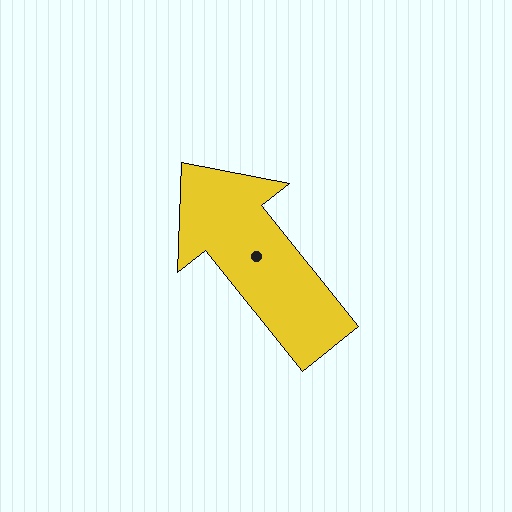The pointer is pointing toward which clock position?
Roughly 11 o'clock.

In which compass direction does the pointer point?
Northwest.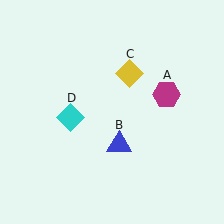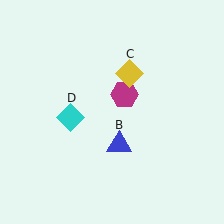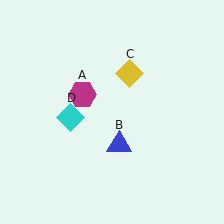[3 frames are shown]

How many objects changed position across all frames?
1 object changed position: magenta hexagon (object A).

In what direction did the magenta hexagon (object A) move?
The magenta hexagon (object A) moved left.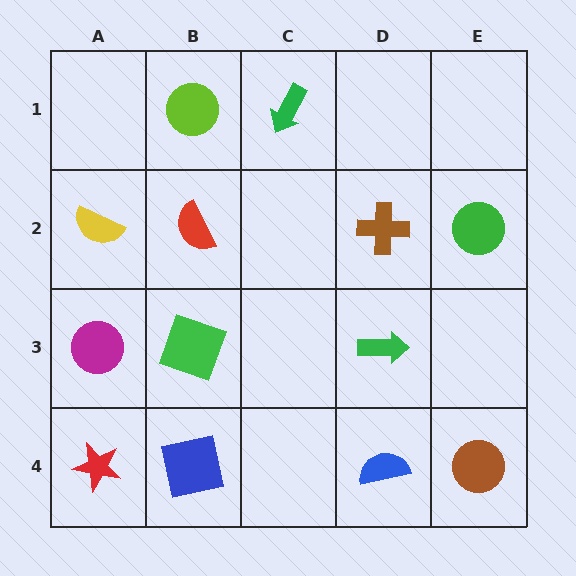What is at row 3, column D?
A green arrow.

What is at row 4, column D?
A blue semicircle.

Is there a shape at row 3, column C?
No, that cell is empty.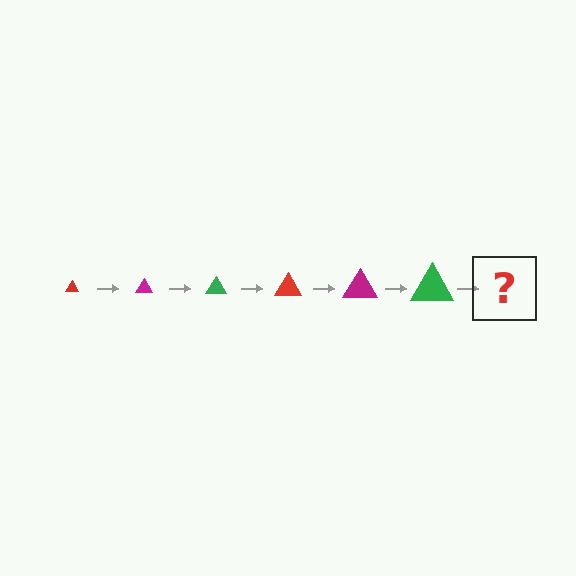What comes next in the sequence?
The next element should be a red triangle, larger than the previous one.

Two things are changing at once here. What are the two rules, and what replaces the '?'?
The two rules are that the triangle grows larger each step and the color cycles through red, magenta, and green. The '?' should be a red triangle, larger than the previous one.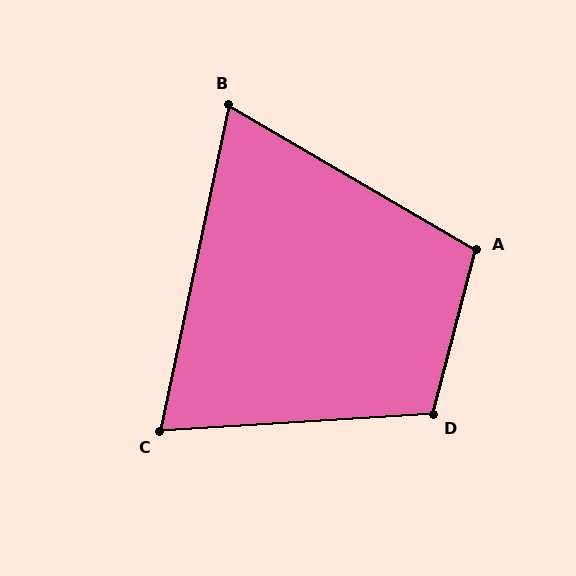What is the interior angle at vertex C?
Approximately 74 degrees (acute).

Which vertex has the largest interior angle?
D, at approximately 108 degrees.